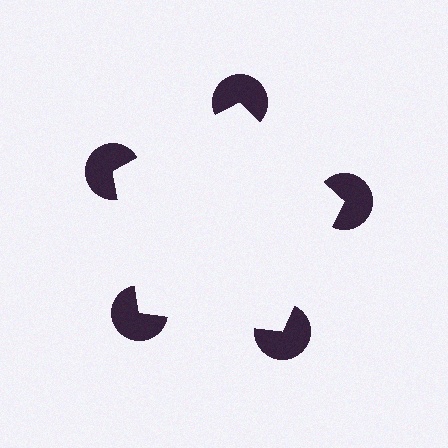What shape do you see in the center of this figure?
An illusory pentagon — its edges are inferred from the aligned wedge cuts in the pac-man discs, not physically drawn.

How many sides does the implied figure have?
5 sides.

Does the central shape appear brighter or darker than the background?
It typically appears slightly brighter than the background, even though no actual brightness change is drawn.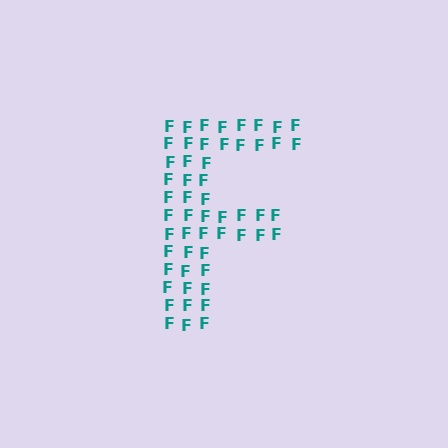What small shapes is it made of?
It is made of small letter F's.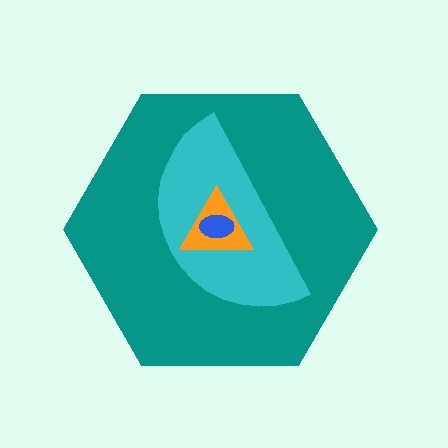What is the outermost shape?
The teal hexagon.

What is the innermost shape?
The blue ellipse.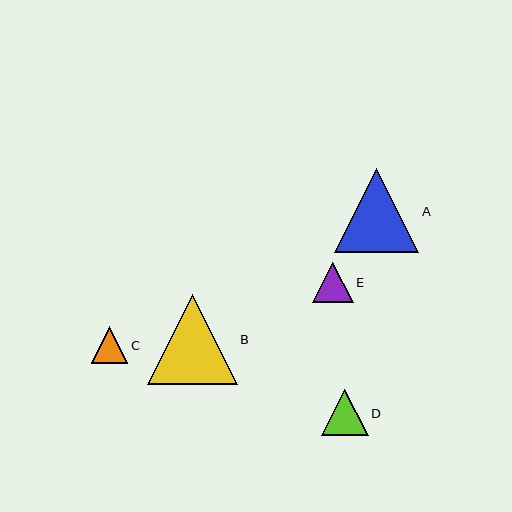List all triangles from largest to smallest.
From largest to smallest: B, A, D, E, C.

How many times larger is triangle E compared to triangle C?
Triangle E is approximately 1.1 times the size of triangle C.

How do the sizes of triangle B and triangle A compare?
Triangle B and triangle A are approximately the same size.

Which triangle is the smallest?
Triangle C is the smallest with a size of approximately 37 pixels.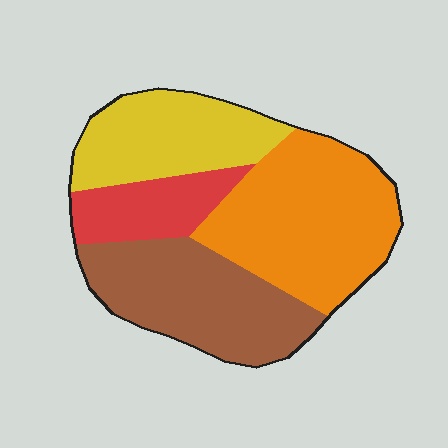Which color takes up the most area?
Orange, at roughly 35%.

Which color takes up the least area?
Red, at roughly 15%.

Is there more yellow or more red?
Yellow.